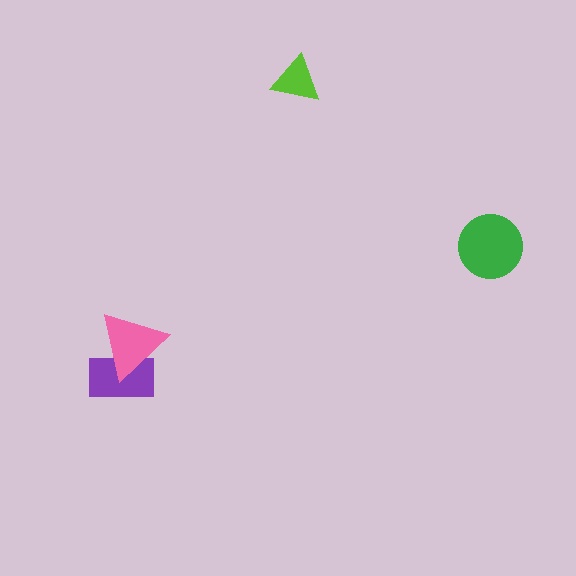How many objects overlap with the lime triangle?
0 objects overlap with the lime triangle.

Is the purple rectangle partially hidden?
Yes, it is partially covered by another shape.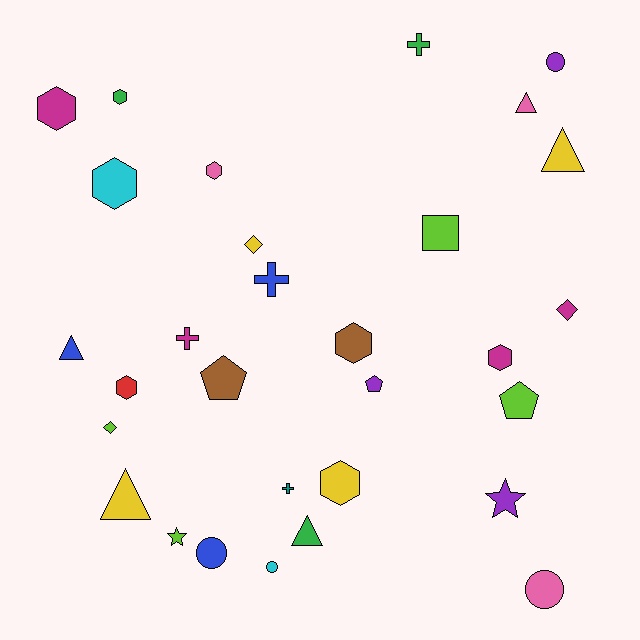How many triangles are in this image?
There are 5 triangles.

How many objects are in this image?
There are 30 objects.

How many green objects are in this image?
There are 3 green objects.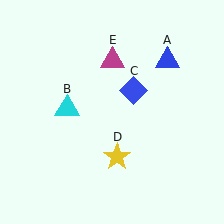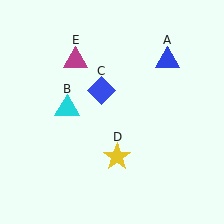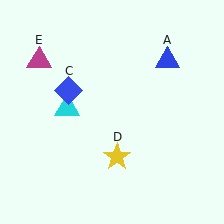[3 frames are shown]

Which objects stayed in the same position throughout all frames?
Blue triangle (object A) and cyan triangle (object B) and yellow star (object D) remained stationary.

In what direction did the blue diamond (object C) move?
The blue diamond (object C) moved left.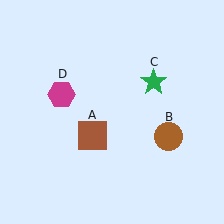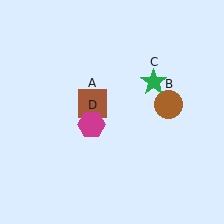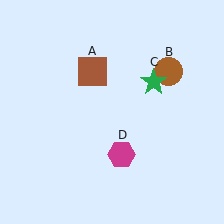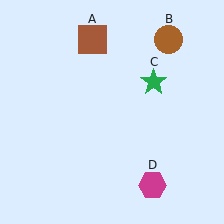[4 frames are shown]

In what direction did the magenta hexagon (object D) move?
The magenta hexagon (object D) moved down and to the right.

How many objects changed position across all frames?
3 objects changed position: brown square (object A), brown circle (object B), magenta hexagon (object D).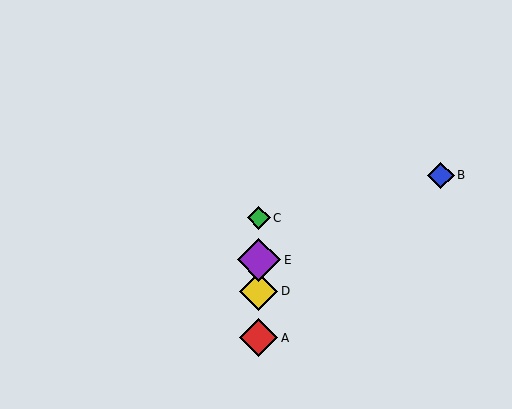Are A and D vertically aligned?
Yes, both are at x≈259.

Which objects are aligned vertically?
Objects A, C, D, E are aligned vertically.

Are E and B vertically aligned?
No, E is at x≈259 and B is at x≈441.